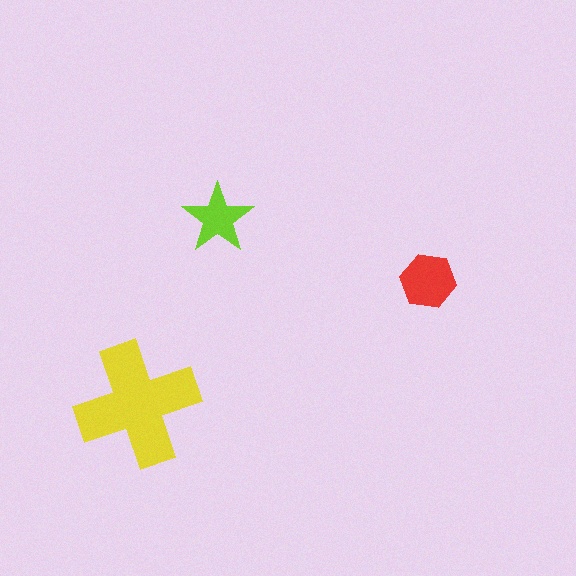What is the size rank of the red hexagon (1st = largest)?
2nd.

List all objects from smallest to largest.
The lime star, the red hexagon, the yellow cross.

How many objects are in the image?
There are 3 objects in the image.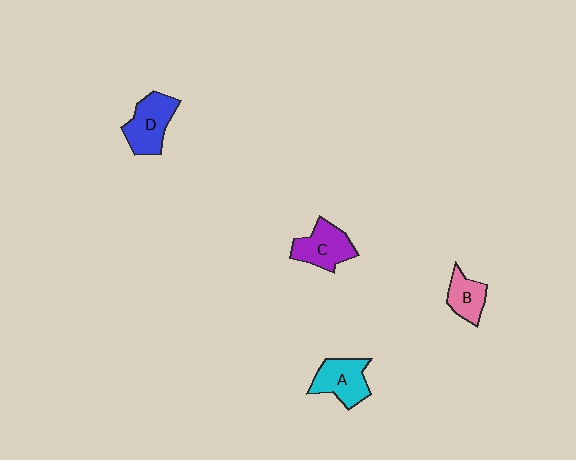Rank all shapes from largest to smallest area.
From largest to smallest: D (blue), A (cyan), C (purple), B (pink).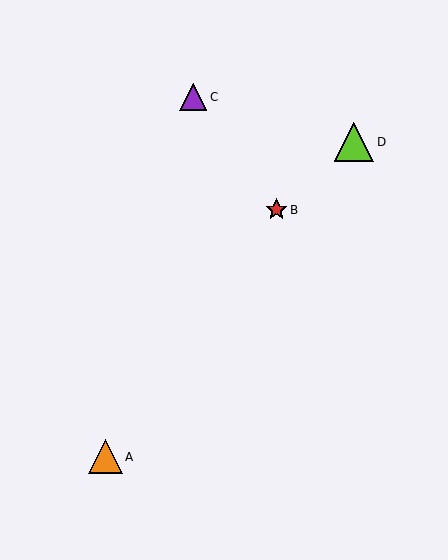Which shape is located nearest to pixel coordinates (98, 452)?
The orange triangle (labeled A) at (105, 457) is nearest to that location.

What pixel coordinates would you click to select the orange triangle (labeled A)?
Click at (105, 457) to select the orange triangle A.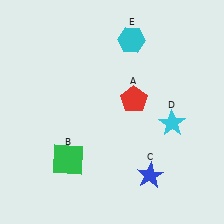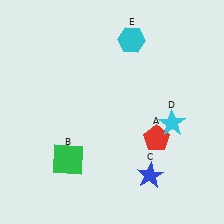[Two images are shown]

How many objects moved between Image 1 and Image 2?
1 object moved between the two images.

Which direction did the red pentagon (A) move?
The red pentagon (A) moved down.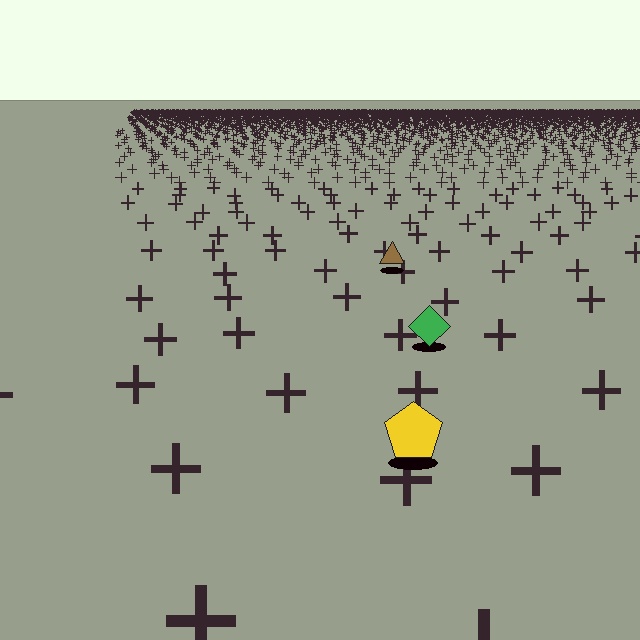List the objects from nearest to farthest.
From nearest to farthest: the yellow pentagon, the green diamond, the brown triangle.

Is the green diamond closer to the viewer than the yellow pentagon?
No. The yellow pentagon is closer — you can tell from the texture gradient: the ground texture is coarser near it.